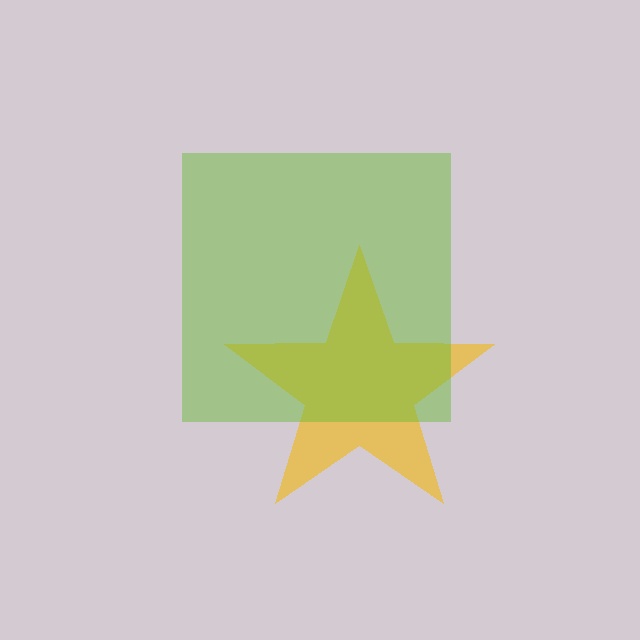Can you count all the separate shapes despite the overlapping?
Yes, there are 2 separate shapes.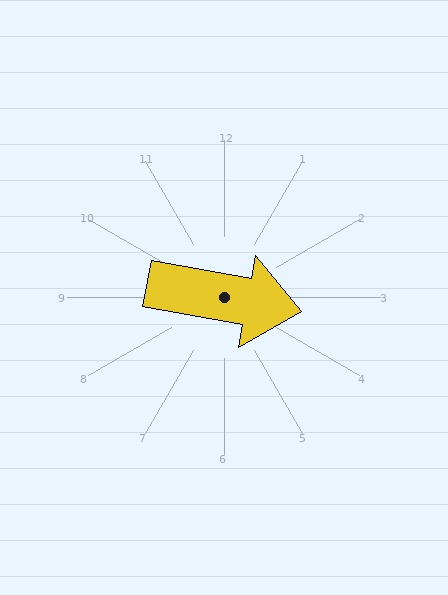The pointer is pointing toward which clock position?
Roughly 3 o'clock.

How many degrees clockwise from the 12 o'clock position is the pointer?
Approximately 100 degrees.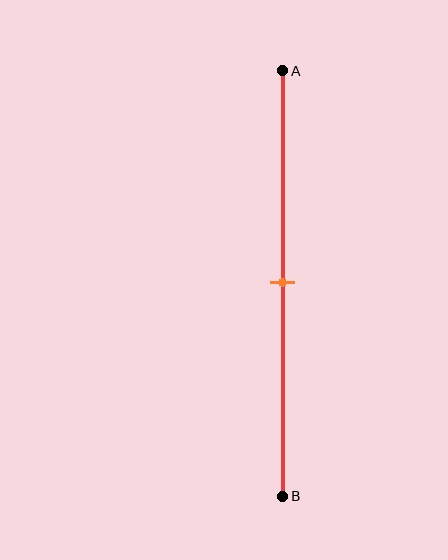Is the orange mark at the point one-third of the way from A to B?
No, the mark is at about 50% from A, not at the 33% one-third point.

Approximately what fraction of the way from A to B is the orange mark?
The orange mark is approximately 50% of the way from A to B.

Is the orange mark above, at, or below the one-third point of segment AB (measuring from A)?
The orange mark is below the one-third point of segment AB.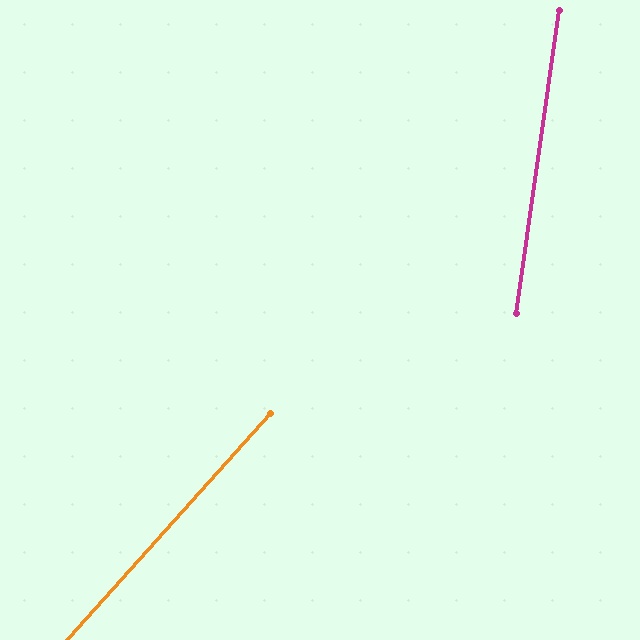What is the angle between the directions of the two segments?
Approximately 34 degrees.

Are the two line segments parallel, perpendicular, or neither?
Neither parallel nor perpendicular — they differ by about 34°.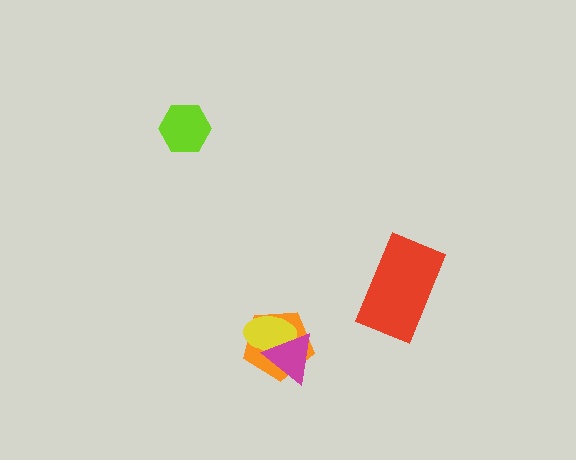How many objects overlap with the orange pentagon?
2 objects overlap with the orange pentagon.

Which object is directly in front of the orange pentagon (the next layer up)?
The yellow ellipse is directly in front of the orange pentagon.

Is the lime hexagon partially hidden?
No, no other shape covers it.